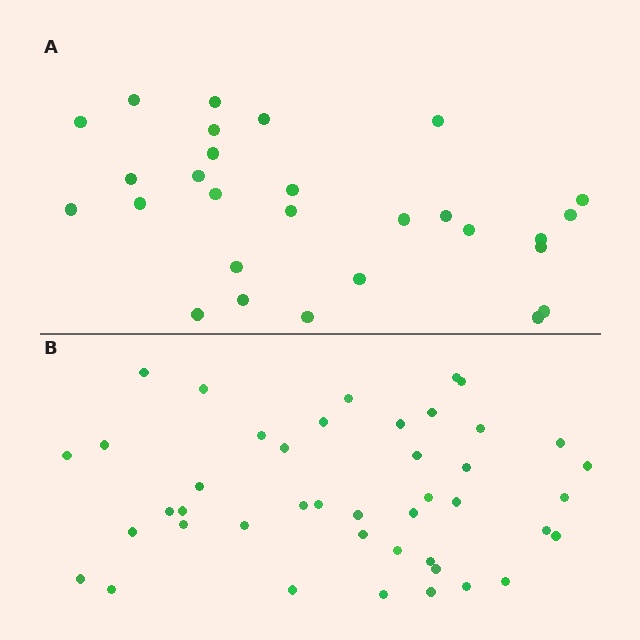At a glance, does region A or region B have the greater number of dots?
Region B (the bottom region) has more dots.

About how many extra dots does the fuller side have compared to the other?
Region B has approximately 15 more dots than region A.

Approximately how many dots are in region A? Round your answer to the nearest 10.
About 30 dots. (The exact count is 28, which rounds to 30.)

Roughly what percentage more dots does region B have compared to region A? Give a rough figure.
About 55% more.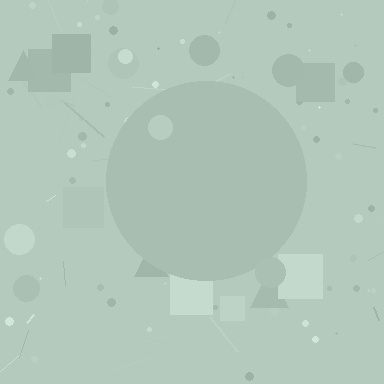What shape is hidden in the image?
A circle is hidden in the image.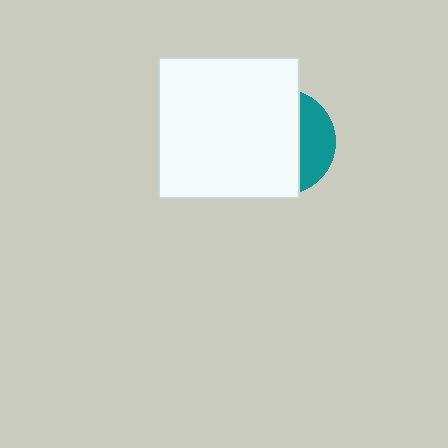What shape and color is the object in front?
The object in front is a white square.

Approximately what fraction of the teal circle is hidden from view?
Roughly 70% of the teal circle is hidden behind the white square.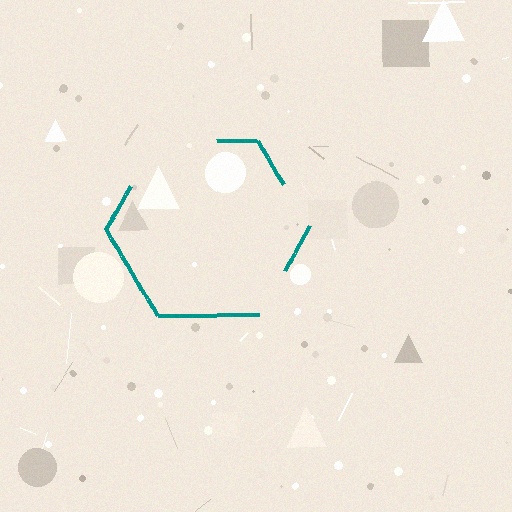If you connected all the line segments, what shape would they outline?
They would outline a hexagon.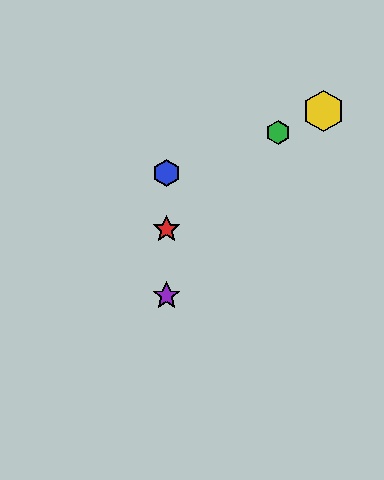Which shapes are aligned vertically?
The red star, the blue hexagon, the purple star are aligned vertically.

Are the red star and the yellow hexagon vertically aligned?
No, the red star is at x≈167 and the yellow hexagon is at x≈324.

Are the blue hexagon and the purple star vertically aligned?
Yes, both are at x≈167.